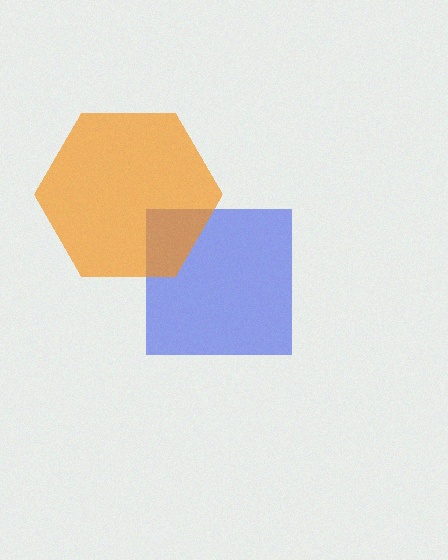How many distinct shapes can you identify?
There are 2 distinct shapes: a blue square, an orange hexagon.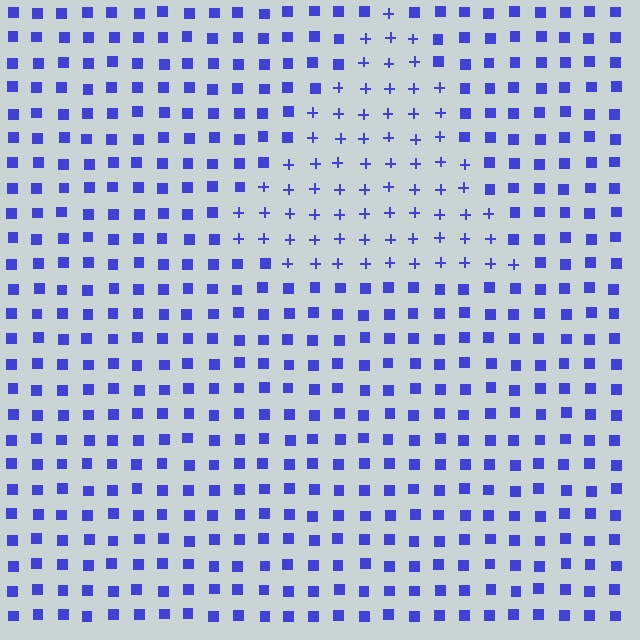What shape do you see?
I see a triangle.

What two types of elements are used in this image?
The image uses plus signs inside the triangle region and squares outside it.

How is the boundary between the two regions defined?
The boundary is defined by a change in element shape: plus signs inside vs. squares outside. All elements share the same color and spacing.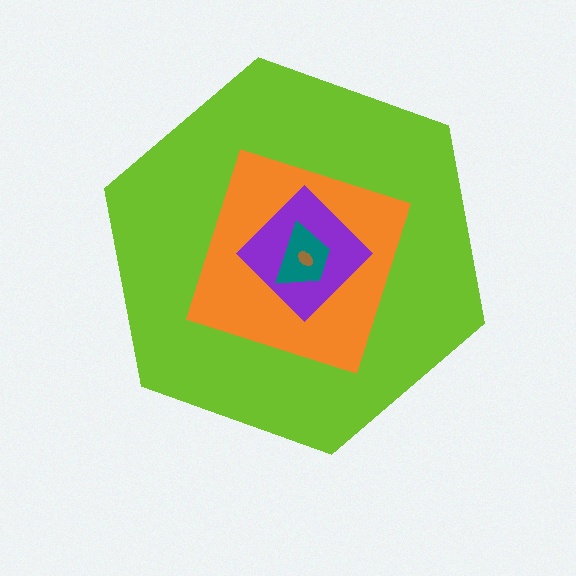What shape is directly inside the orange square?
The purple diamond.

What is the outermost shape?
The lime hexagon.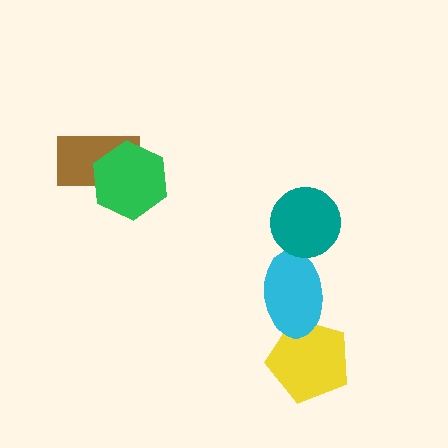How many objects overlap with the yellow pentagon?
1 object overlaps with the yellow pentagon.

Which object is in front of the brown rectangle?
The green hexagon is in front of the brown rectangle.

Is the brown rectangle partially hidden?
Yes, it is partially covered by another shape.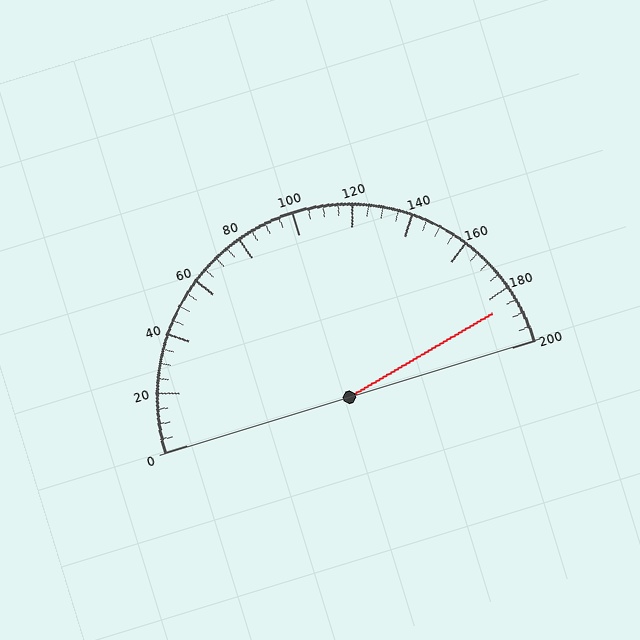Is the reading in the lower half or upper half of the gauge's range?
The reading is in the upper half of the range (0 to 200).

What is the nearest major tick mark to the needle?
The nearest major tick mark is 180.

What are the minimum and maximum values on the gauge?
The gauge ranges from 0 to 200.